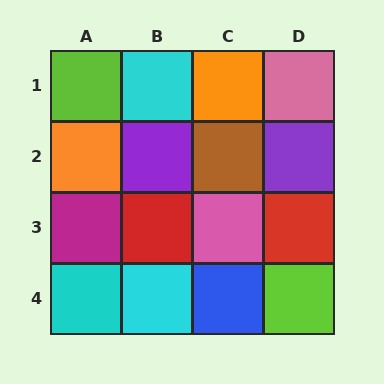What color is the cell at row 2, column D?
Purple.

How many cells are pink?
2 cells are pink.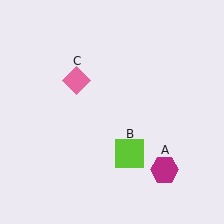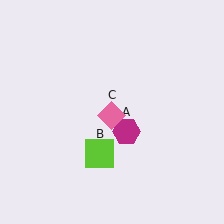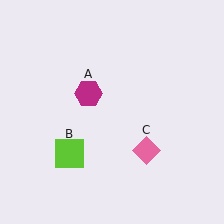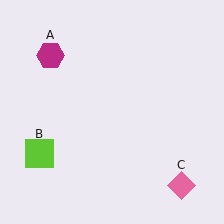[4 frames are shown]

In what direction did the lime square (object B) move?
The lime square (object B) moved left.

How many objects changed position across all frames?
3 objects changed position: magenta hexagon (object A), lime square (object B), pink diamond (object C).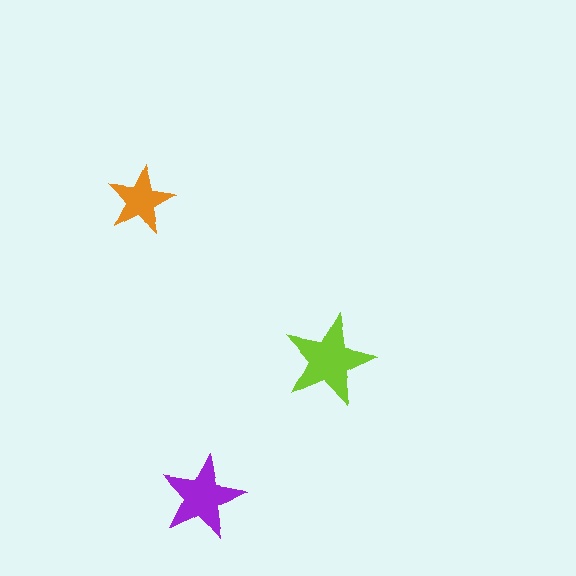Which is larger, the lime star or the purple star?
The lime one.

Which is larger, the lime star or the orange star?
The lime one.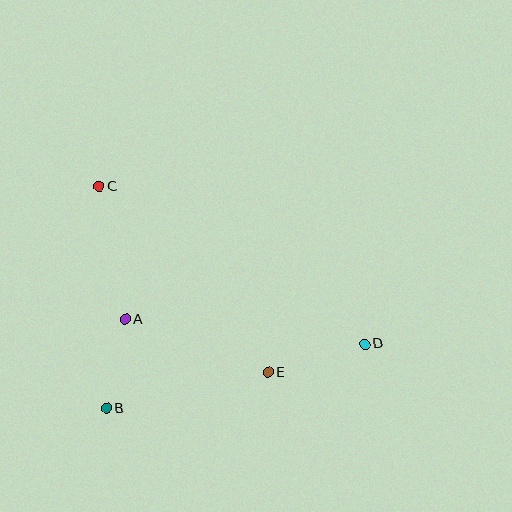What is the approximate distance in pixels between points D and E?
The distance between D and E is approximately 101 pixels.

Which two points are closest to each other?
Points A and B are closest to each other.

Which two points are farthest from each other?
Points C and D are farthest from each other.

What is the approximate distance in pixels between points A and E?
The distance between A and E is approximately 152 pixels.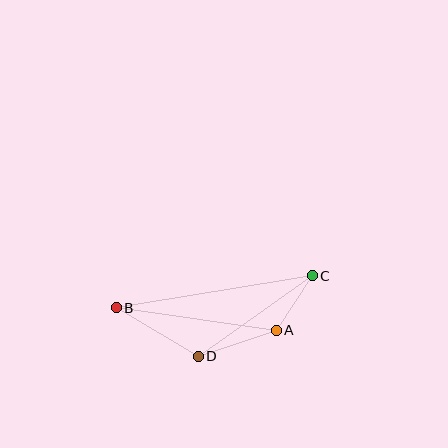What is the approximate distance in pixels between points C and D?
The distance between C and D is approximately 140 pixels.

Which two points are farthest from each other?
Points B and C are farthest from each other.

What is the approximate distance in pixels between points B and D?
The distance between B and D is approximately 95 pixels.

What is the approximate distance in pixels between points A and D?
The distance between A and D is approximately 82 pixels.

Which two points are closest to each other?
Points A and C are closest to each other.